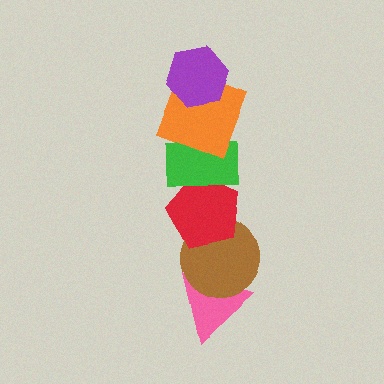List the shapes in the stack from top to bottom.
From top to bottom: the purple hexagon, the orange square, the green rectangle, the red pentagon, the brown circle, the pink triangle.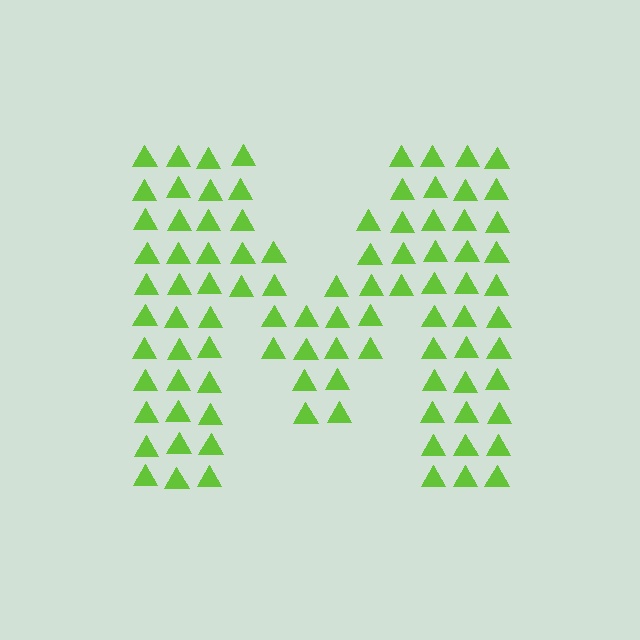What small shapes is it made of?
It is made of small triangles.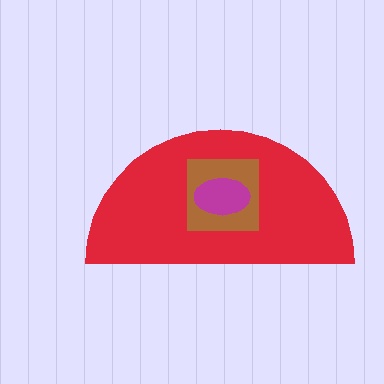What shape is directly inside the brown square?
The magenta ellipse.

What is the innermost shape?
The magenta ellipse.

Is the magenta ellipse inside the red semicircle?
Yes.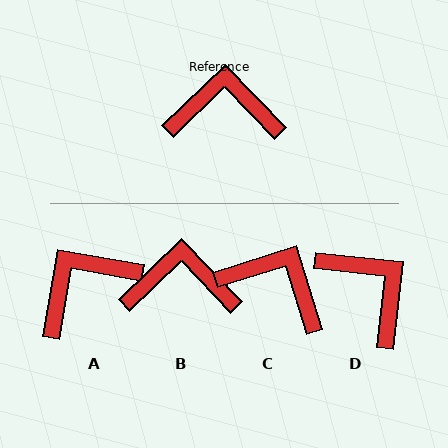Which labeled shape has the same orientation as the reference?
B.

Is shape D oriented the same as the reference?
No, it is off by about 50 degrees.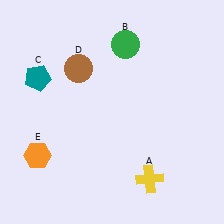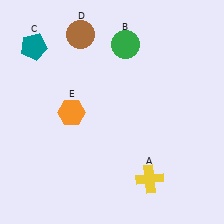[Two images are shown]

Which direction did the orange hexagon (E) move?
The orange hexagon (E) moved up.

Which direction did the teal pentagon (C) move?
The teal pentagon (C) moved up.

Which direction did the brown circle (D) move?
The brown circle (D) moved up.